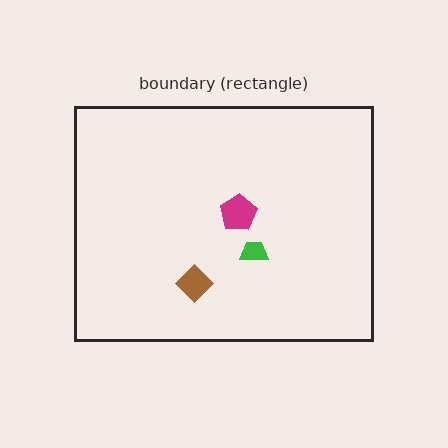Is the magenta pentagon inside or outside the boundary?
Inside.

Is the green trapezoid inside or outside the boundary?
Inside.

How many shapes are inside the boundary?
3 inside, 0 outside.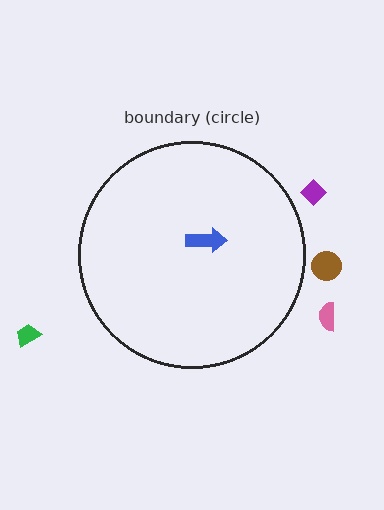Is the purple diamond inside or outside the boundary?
Outside.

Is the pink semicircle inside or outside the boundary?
Outside.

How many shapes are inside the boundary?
1 inside, 4 outside.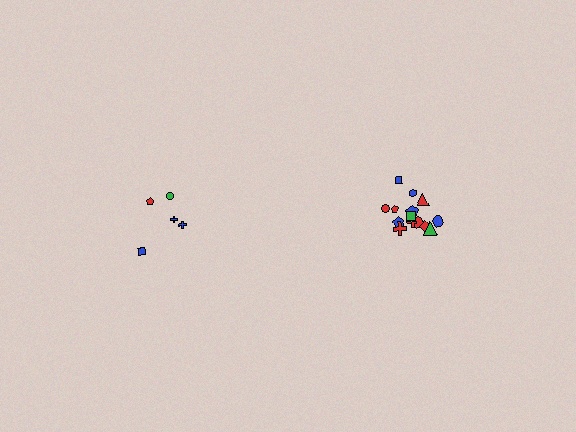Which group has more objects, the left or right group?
The right group.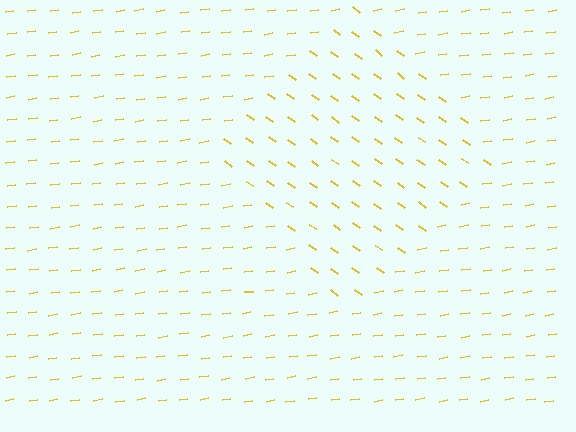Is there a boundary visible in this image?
Yes, there is a texture boundary formed by a change in line orientation.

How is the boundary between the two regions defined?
The boundary is defined purely by a change in line orientation (approximately 45 degrees difference). All lines are the same color and thickness.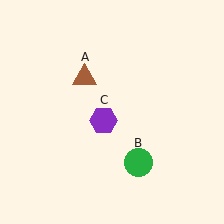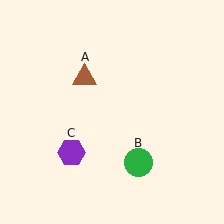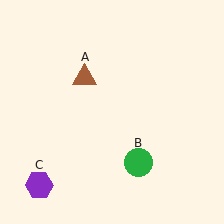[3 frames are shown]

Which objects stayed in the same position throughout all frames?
Brown triangle (object A) and green circle (object B) remained stationary.